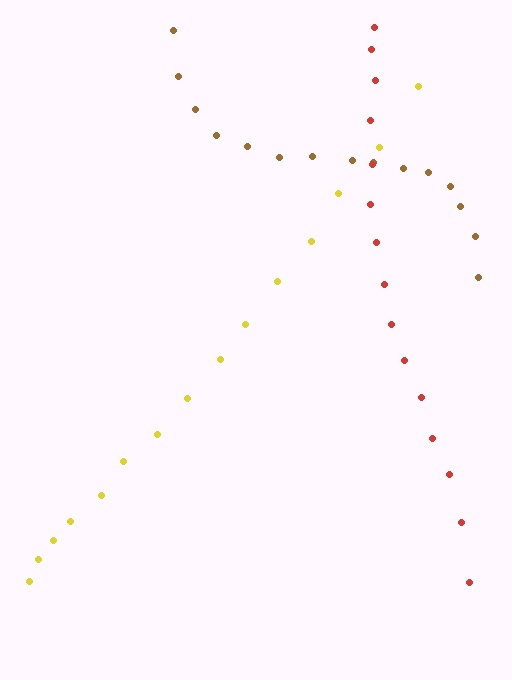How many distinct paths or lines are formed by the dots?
There are 3 distinct paths.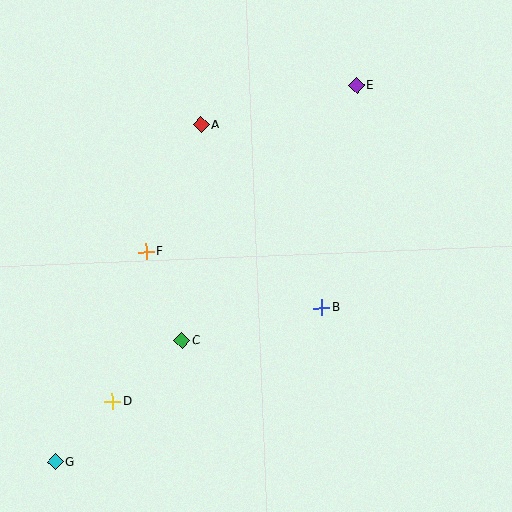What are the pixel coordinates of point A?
Point A is at (201, 125).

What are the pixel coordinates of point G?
Point G is at (56, 462).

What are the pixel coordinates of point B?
Point B is at (322, 307).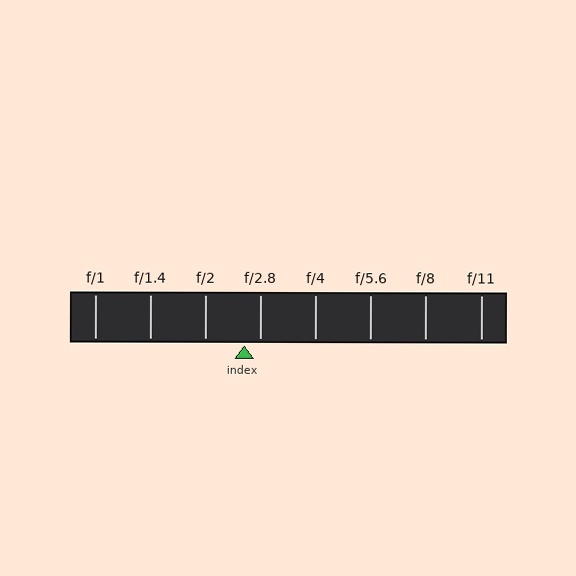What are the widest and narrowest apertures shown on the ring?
The widest aperture shown is f/1 and the narrowest is f/11.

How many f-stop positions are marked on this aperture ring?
There are 8 f-stop positions marked.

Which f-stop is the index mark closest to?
The index mark is closest to f/2.8.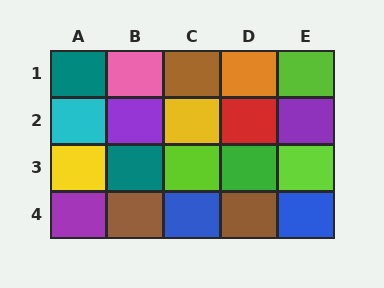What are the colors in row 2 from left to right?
Cyan, purple, yellow, red, purple.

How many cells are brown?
3 cells are brown.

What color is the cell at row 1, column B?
Pink.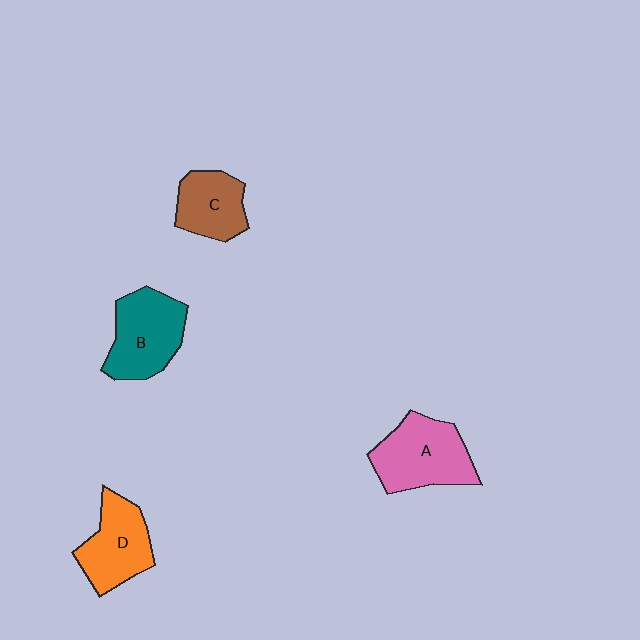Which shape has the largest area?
Shape A (pink).